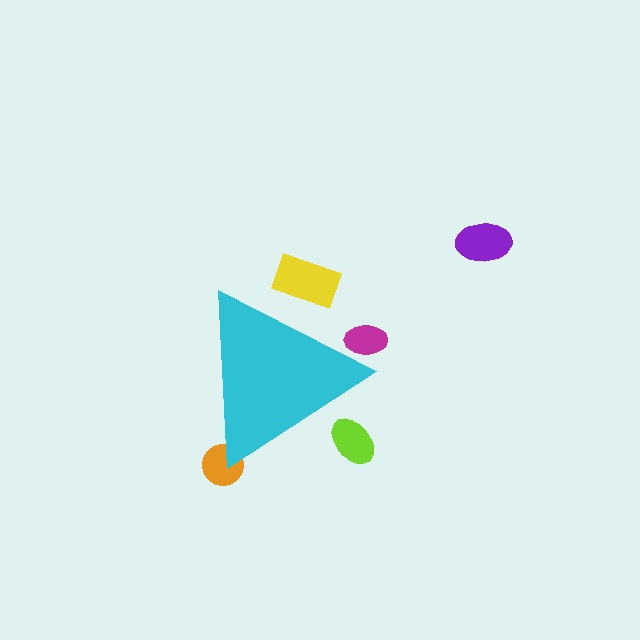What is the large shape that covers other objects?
A cyan triangle.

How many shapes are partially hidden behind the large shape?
4 shapes are partially hidden.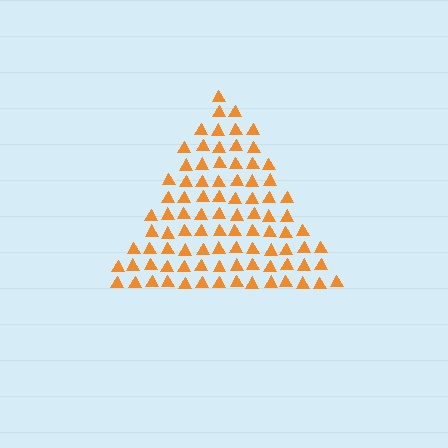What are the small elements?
The small elements are triangles.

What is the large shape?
The large shape is a triangle.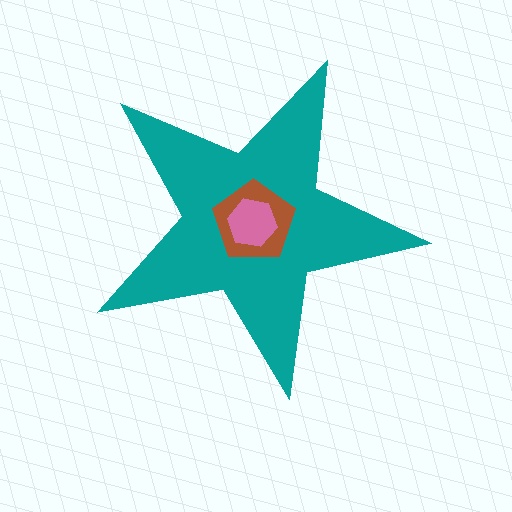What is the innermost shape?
The pink hexagon.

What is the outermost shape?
The teal star.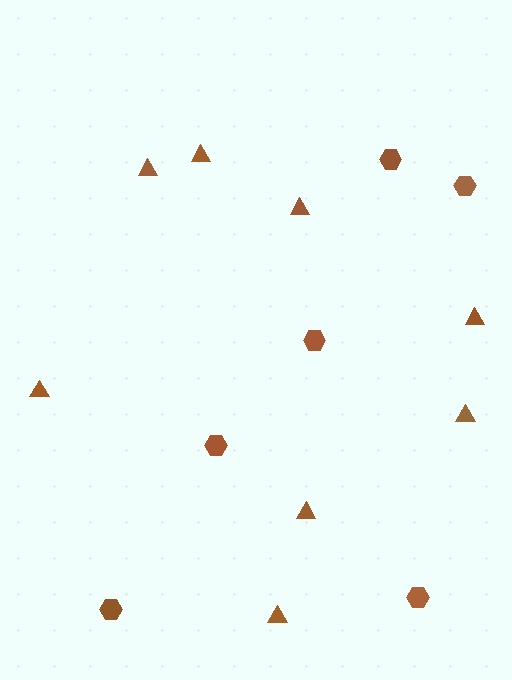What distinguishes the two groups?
There are 2 groups: one group of hexagons (6) and one group of triangles (8).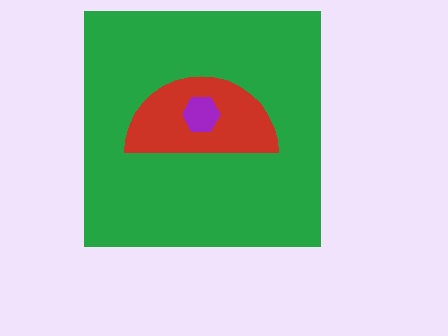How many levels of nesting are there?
3.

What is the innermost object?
The purple hexagon.